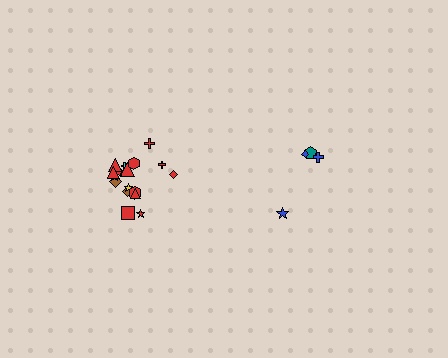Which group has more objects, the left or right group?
The left group.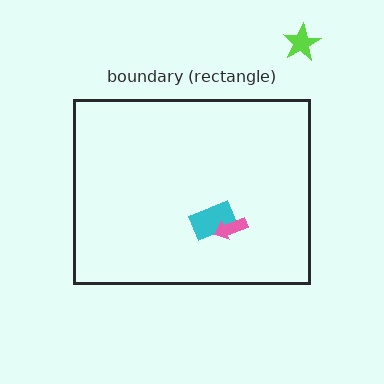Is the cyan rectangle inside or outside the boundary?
Inside.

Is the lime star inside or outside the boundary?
Outside.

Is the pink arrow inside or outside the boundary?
Inside.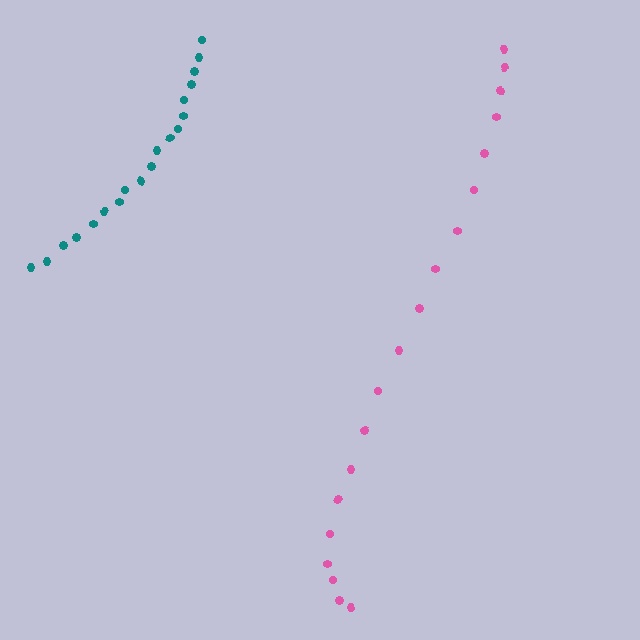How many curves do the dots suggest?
There are 2 distinct paths.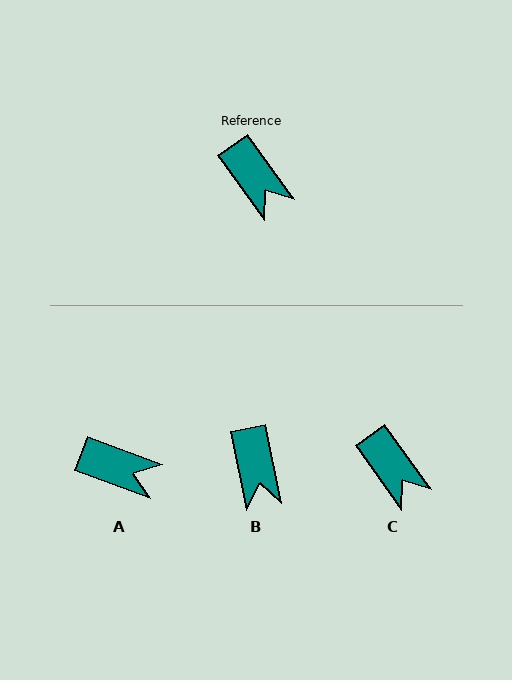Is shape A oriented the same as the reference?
No, it is off by about 35 degrees.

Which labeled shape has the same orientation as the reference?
C.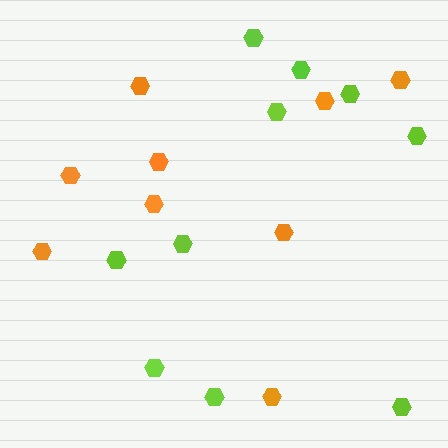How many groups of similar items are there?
There are 2 groups: one group of orange hexagons (9) and one group of lime hexagons (10).